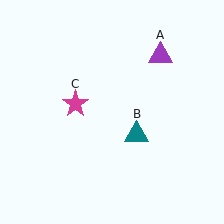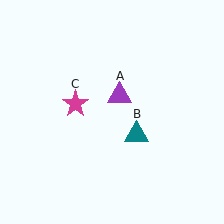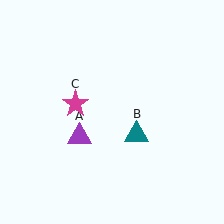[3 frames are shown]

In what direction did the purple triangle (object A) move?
The purple triangle (object A) moved down and to the left.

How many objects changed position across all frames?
1 object changed position: purple triangle (object A).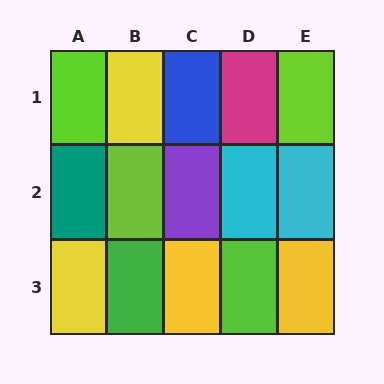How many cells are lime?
4 cells are lime.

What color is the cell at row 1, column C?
Blue.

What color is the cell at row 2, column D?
Cyan.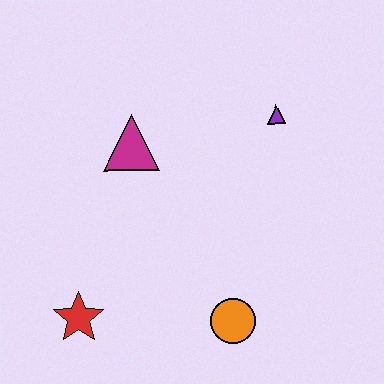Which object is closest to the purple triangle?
The magenta triangle is closest to the purple triangle.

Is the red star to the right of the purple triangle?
No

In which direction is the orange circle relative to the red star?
The orange circle is to the right of the red star.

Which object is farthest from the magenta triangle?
The orange circle is farthest from the magenta triangle.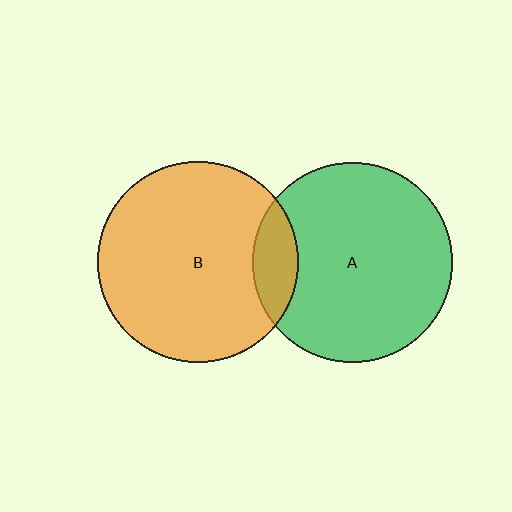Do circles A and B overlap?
Yes.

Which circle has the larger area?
Circle B (orange).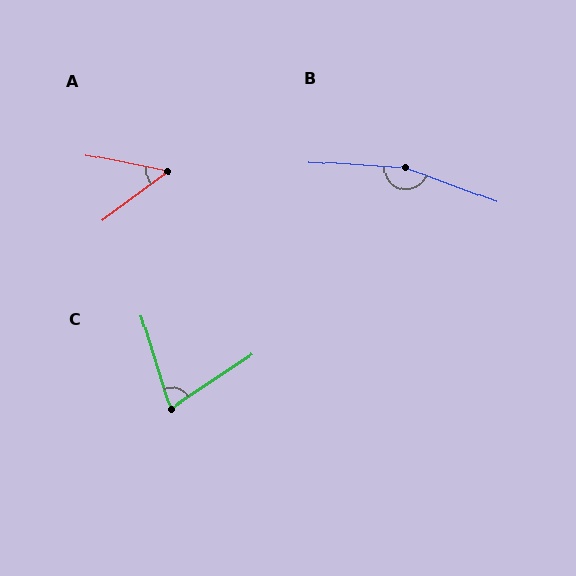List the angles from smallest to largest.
A (48°), C (74°), B (163°).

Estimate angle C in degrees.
Approximately 74 degrees.